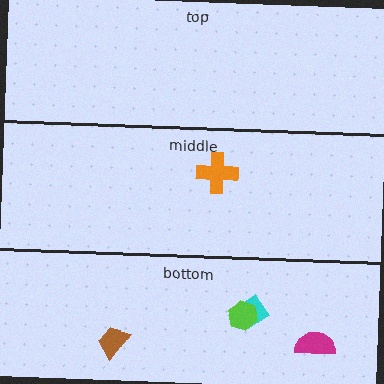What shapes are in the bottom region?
The magenta semicircle, the cyan diamond, the brown trapezoid, the lime hexagon.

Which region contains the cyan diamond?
The bottom region.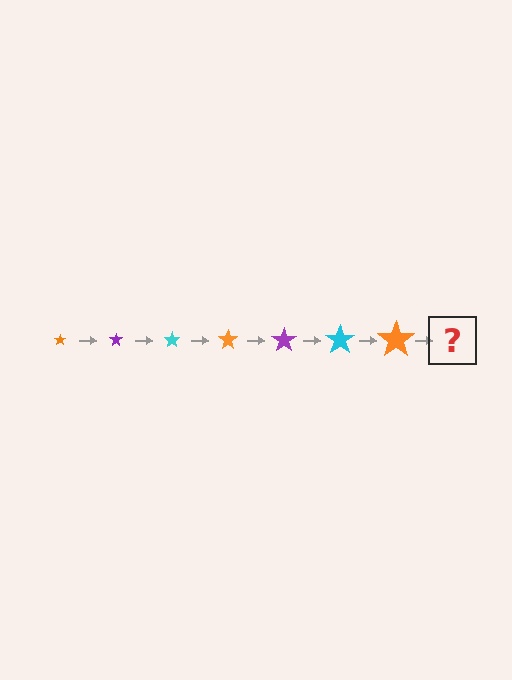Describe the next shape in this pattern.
It should be a purple star, larger than the previous one.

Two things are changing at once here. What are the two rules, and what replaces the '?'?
The two rules are that the star grows larger each step and the color cycles through orange, purple, and cyan. The '?' should be a purple star, larger than the previous one.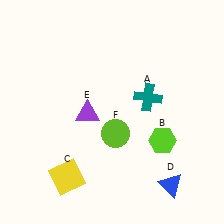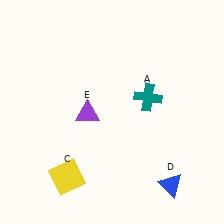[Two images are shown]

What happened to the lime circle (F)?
The lime circle (F) was removed in Image 2. It was in the bottom-right area of Image 1.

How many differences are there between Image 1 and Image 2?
There are 2 differences between the two images.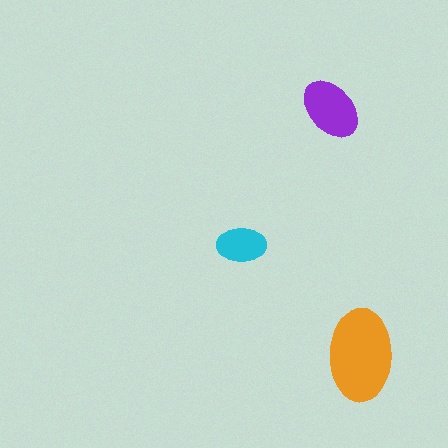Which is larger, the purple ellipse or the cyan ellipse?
The purple one.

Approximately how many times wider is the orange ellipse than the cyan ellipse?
About 2 times wider.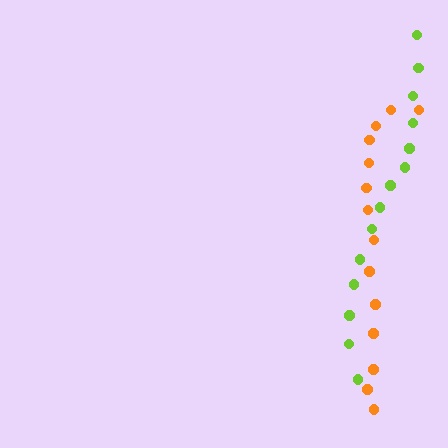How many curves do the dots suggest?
There are 2 distinct paths.